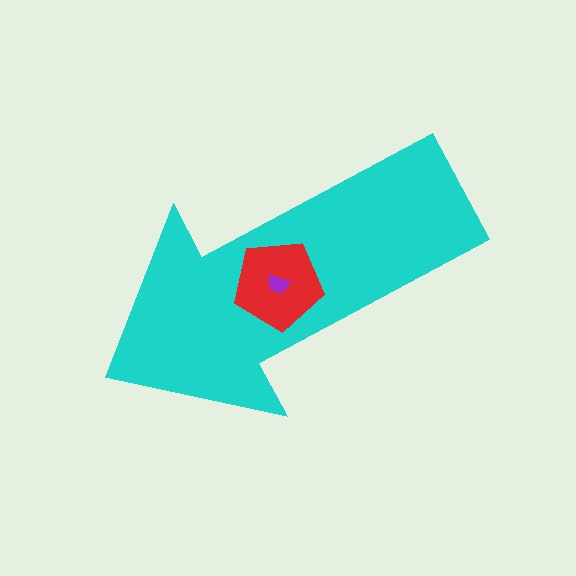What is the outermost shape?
The cyan arrow.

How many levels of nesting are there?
3.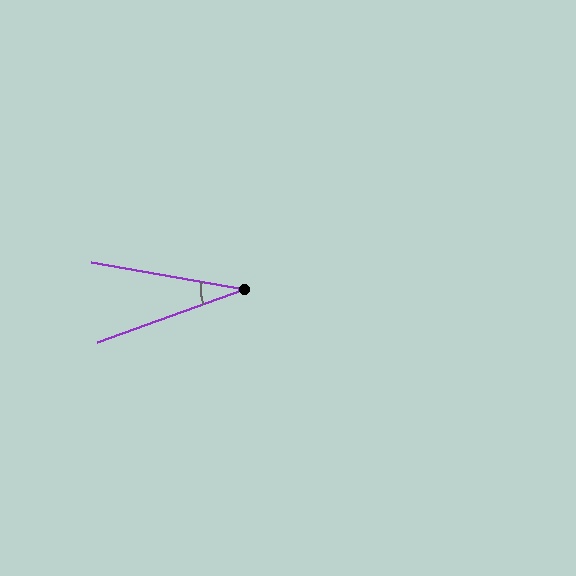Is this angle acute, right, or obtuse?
It is acute.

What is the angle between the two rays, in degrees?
Approximately 30 degrees.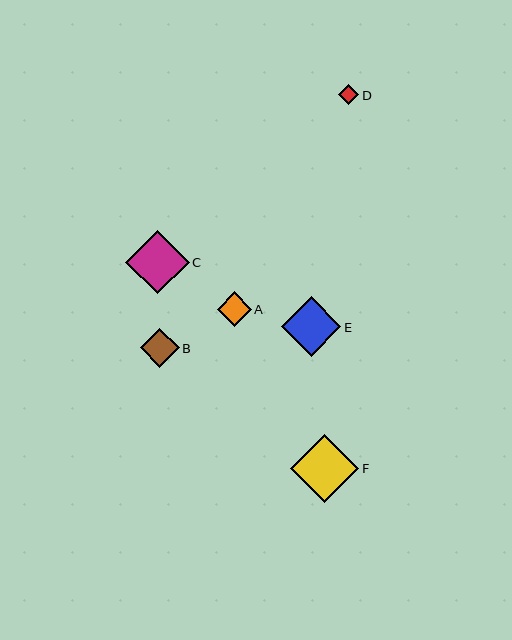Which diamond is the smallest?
Diamond D is the smallest with a size of approximately 21 pixels.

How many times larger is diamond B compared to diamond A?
Diamond B is approximately 1.1 times the size of diamond A.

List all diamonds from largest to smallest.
From largest to smallest: F, C, E, B, A, D.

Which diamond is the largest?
Diamond F is the largest with a size of approximately 68 pixels.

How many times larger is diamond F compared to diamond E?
Diamond F is approximately 1.1 times the size of diamond E.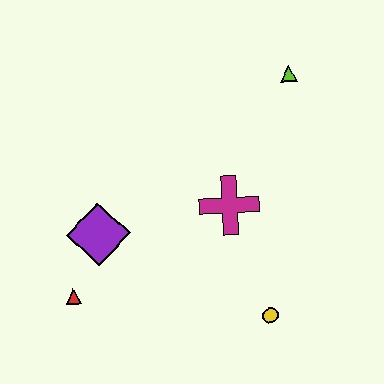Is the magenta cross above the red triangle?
Yes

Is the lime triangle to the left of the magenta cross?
No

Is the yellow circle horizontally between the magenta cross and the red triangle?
No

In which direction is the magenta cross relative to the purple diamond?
The magenta cross is to the right of the purple diamond.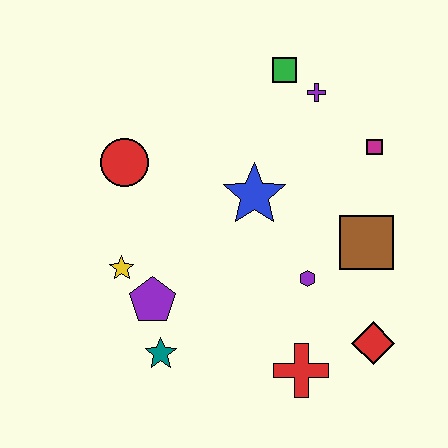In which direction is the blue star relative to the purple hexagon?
The blue star is above the purple hexagon.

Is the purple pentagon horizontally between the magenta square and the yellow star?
Yes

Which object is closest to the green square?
The purple cross is closest to the green square.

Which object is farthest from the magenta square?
The teal star is farthest from the magenta square.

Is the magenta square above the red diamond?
Yes